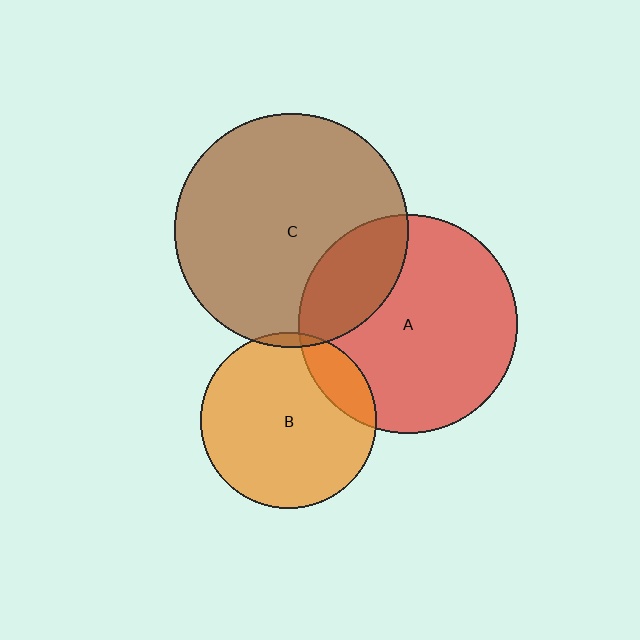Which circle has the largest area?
Circle C (brown).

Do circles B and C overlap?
Yes.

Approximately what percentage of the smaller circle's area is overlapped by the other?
Approximately 5%.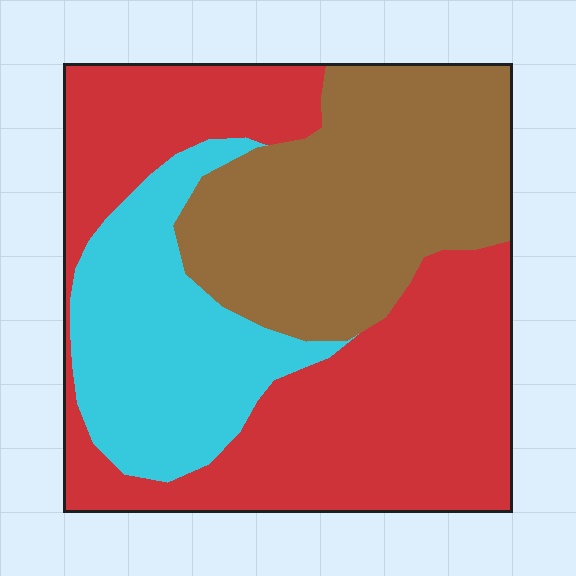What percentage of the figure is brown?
Brown covers roughly 30% of the figure.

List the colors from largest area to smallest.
From largest to smallest: red, brown, cyan.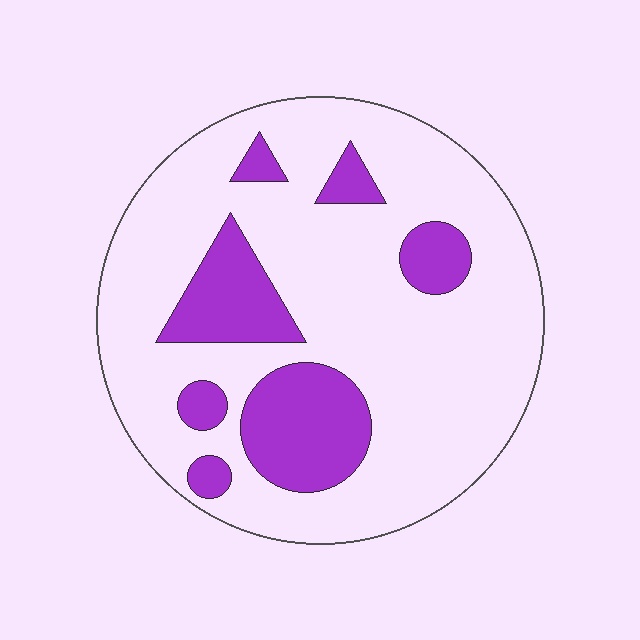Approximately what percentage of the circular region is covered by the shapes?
Approximately 20%.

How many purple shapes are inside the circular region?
7.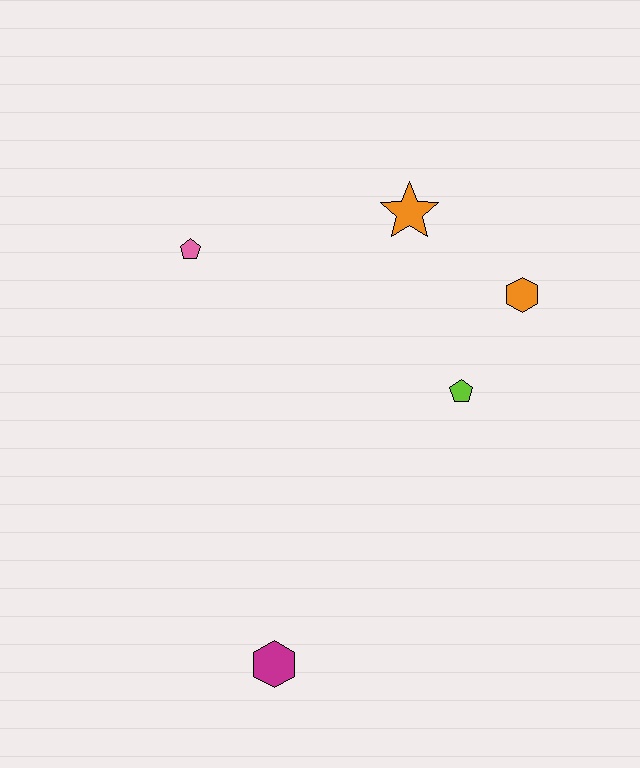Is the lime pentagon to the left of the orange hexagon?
Yes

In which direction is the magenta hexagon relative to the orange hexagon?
The magenta hexagon is below the orange hexagon.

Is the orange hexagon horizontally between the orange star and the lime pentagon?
No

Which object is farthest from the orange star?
The magenta hexagon is farthest from the orange star.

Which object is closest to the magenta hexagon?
The lime pentagon is closest to the magenta hexagon.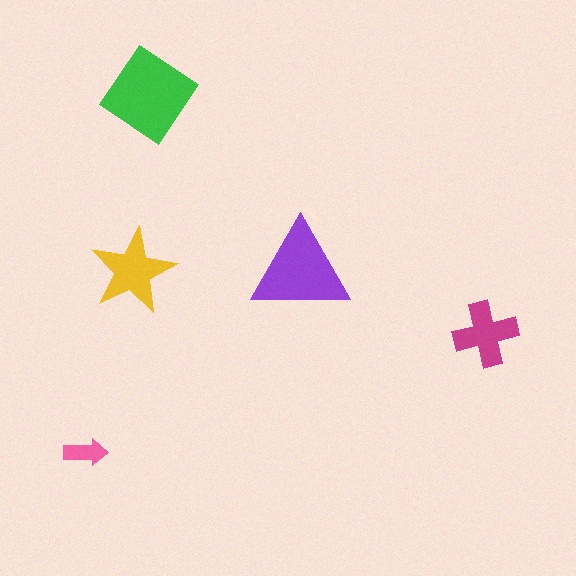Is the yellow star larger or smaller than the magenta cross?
Larger.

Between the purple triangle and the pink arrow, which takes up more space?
The purple triangle.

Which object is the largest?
The green diamond.